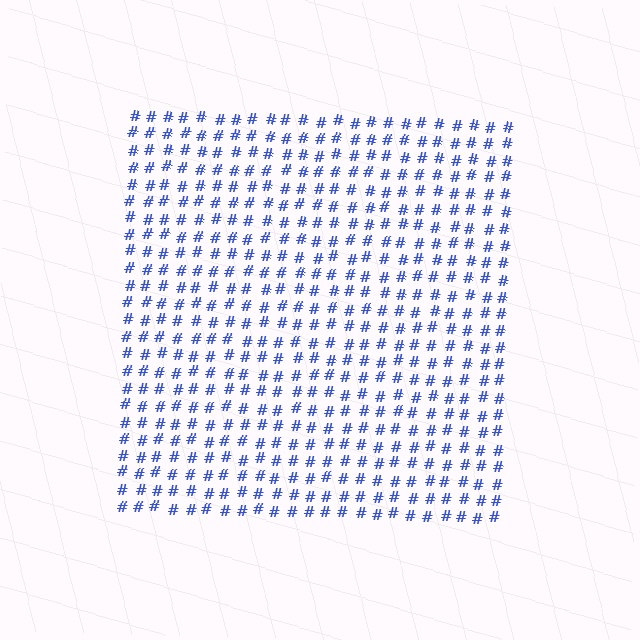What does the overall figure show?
The overall figure shows a square.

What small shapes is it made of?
It is made of small hash symbols.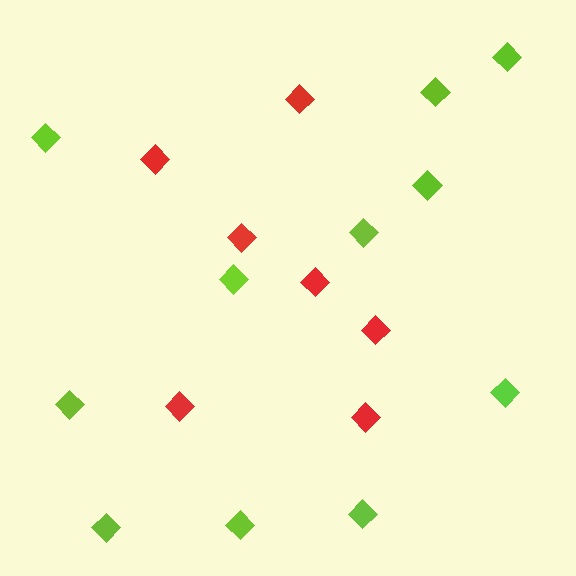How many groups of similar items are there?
There are 2 groups: one group of red diamonds (7) and one group of lime diamonds (11).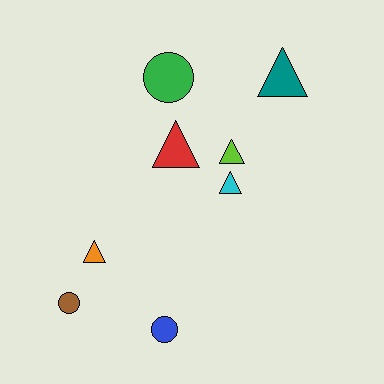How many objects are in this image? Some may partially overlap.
There are 8 objects.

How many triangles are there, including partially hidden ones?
There are 5 triangles.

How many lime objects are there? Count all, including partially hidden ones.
There is 1 lime object.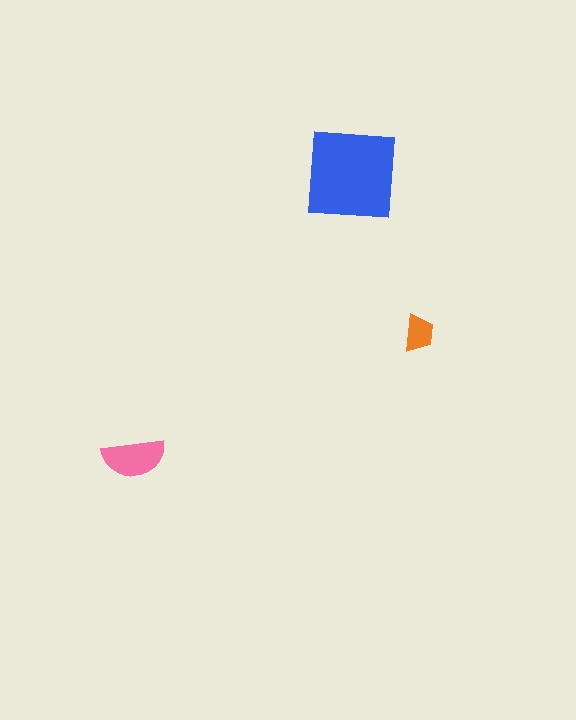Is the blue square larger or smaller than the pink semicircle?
Larger.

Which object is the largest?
The blue square.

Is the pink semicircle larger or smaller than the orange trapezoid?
Larger.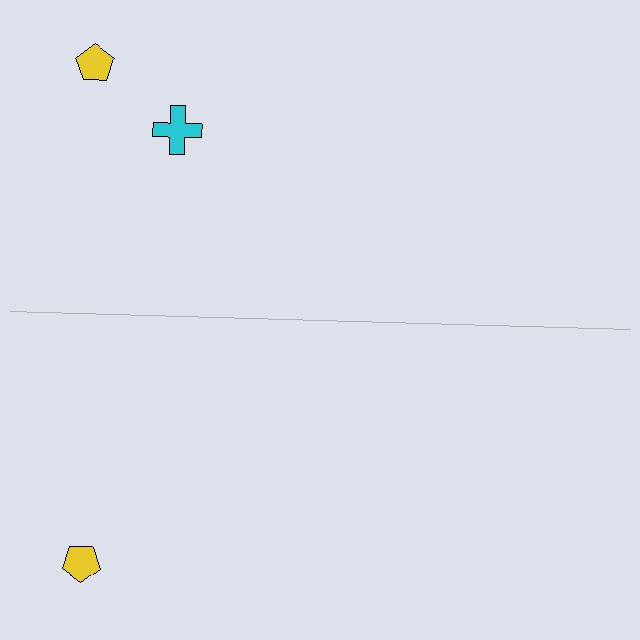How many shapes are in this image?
There are 3 shapes in this image.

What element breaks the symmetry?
A cyan cross is missing from the bottom side.